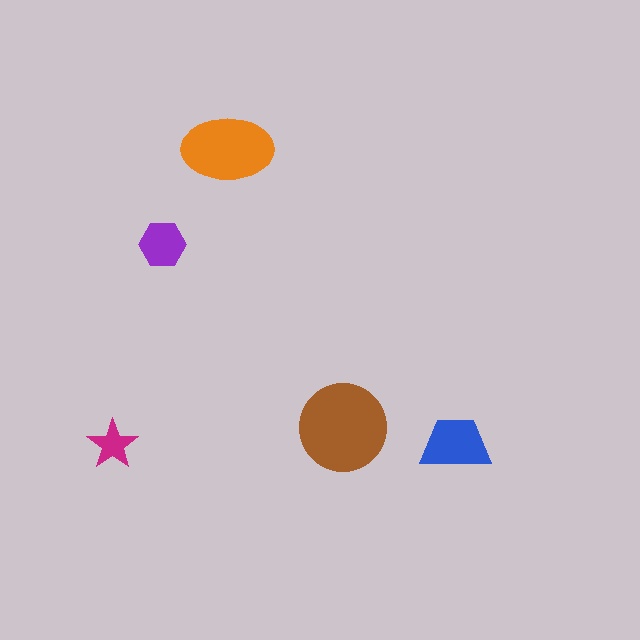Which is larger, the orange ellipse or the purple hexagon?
The orange ellipse.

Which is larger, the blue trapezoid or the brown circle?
The brown circle.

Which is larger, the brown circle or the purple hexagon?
The brown circle.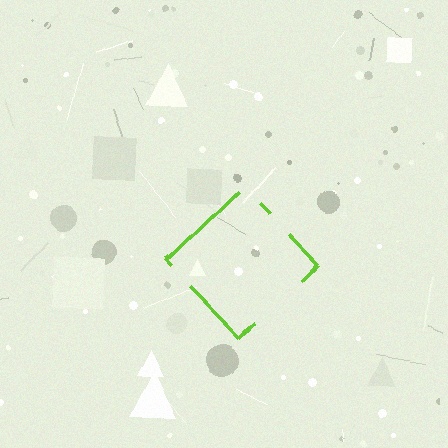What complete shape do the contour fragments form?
The contour fragments form a diamond.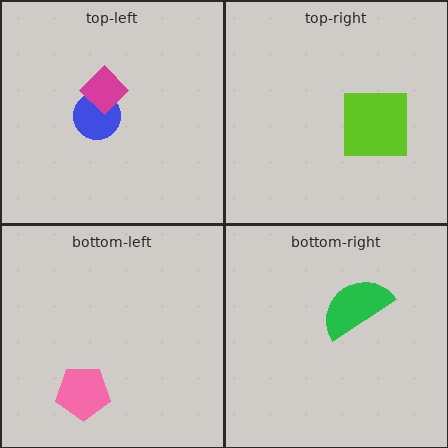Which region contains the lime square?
The top-right region.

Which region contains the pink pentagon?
The bottom-left region.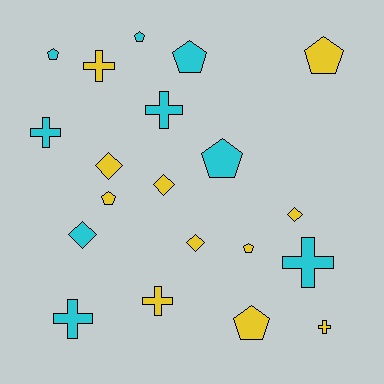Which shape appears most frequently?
Pentagon, with 8 objects.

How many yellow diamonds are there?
There are 4 yellow diamonds.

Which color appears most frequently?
Yellow, with 11 objects.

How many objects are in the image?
There are 20 objects.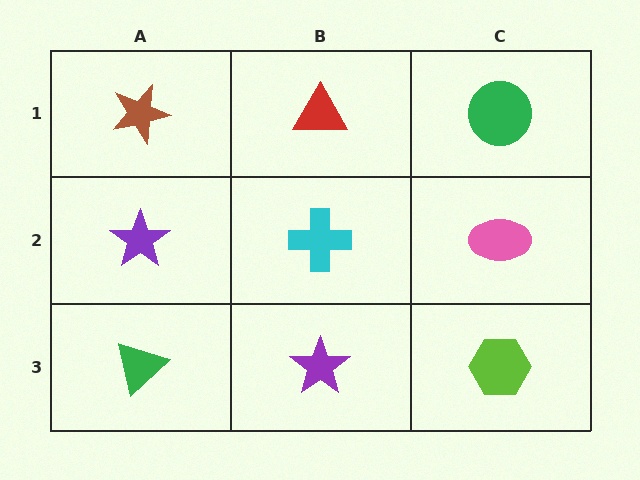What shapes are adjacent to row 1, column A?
A purple star (row 2, column A), a red triangle (row 1, column B).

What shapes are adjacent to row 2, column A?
A brown star (row 1, column A), a green triangle (row 3, column A), a cyan cross (row 2, column B).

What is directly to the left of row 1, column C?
A red triangle.